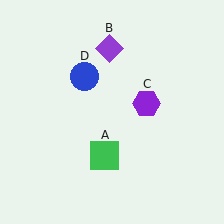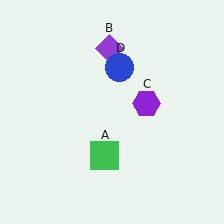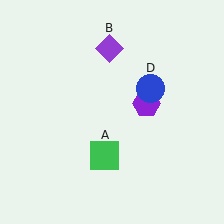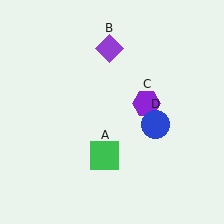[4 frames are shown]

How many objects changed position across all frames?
1 object changed position: blue circle (object D).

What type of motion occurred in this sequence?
The blue circle (object D) rotated clockwise around the center of the scene.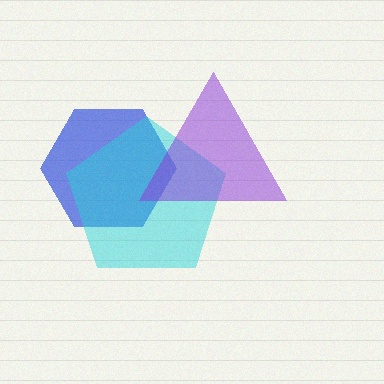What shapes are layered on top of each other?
The layered shapes are: a blue hexagon, a cyan pentagon, a purple triangle.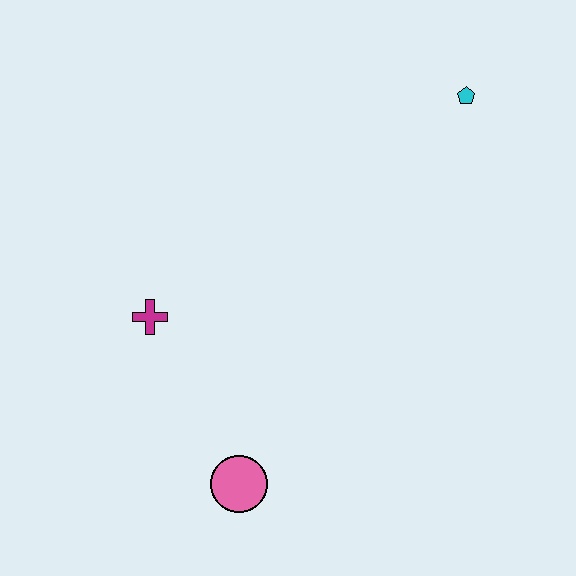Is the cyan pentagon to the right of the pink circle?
Yes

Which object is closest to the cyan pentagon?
The magenta cross is closest to the cyan pentagon.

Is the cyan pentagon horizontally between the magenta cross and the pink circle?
No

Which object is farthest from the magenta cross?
The cyan pentagon is farthest from the magenta cross.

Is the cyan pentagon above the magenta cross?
Yes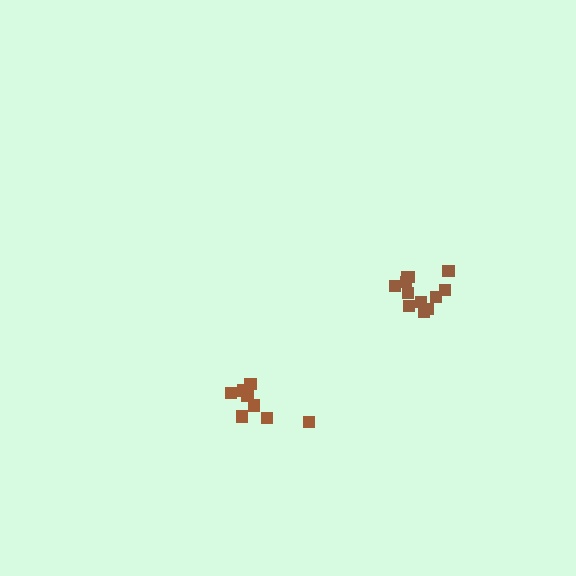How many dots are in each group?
Group 1: 8 dots, Group 2: 12 dots (20 total).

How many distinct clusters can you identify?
There are 2 distinct clusters.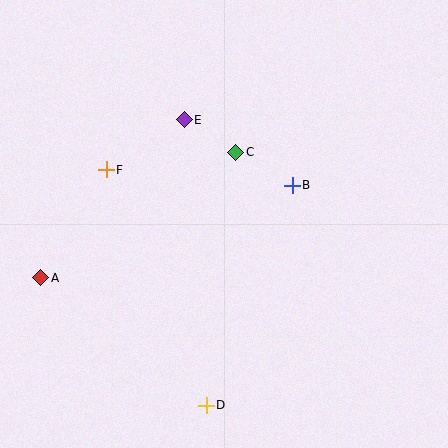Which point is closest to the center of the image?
Point C at (236, 152) is closest to the center.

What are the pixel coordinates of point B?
Point B is at (292, 185).